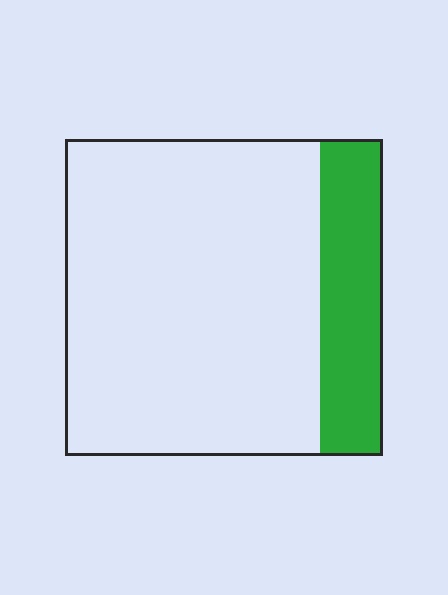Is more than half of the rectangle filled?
No.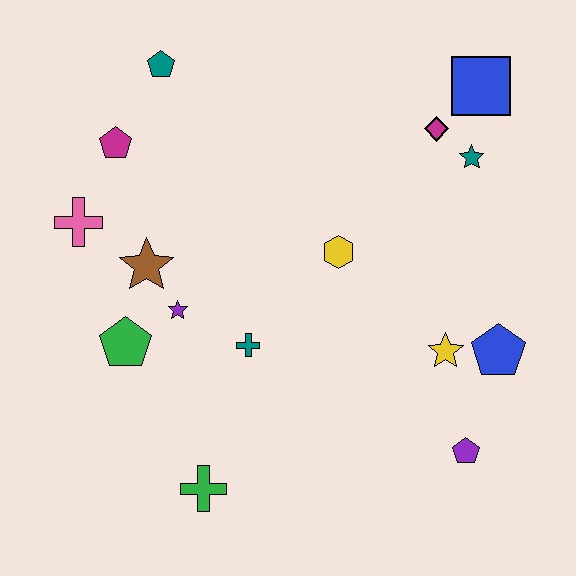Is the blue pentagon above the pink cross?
No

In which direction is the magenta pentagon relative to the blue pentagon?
The magenta pentagon is to the left of the blue pentagon.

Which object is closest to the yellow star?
The blue pentagon is closest to the yellow star.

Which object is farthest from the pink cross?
The purple pentagon is farthest from the pink cross.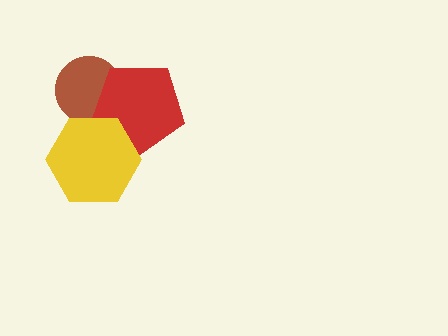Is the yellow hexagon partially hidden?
No, no other shape covers it.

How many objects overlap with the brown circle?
2 objects overlap with the brown circle.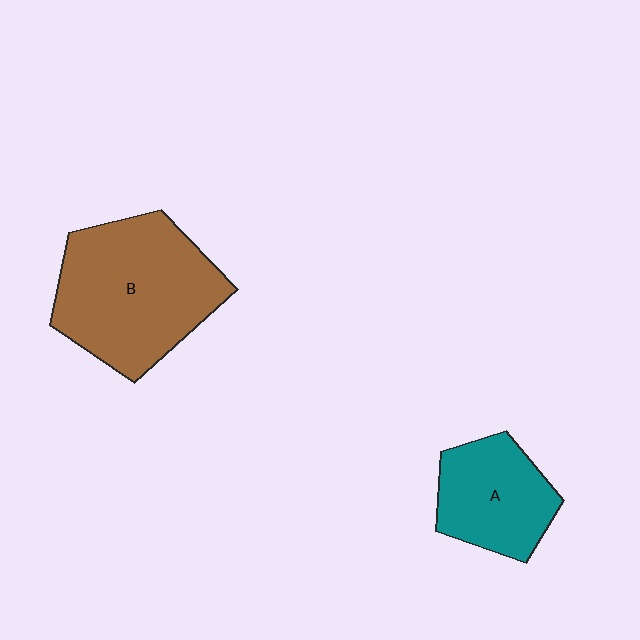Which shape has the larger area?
Shape B (brown).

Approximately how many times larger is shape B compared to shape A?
Approximately 1.7 times.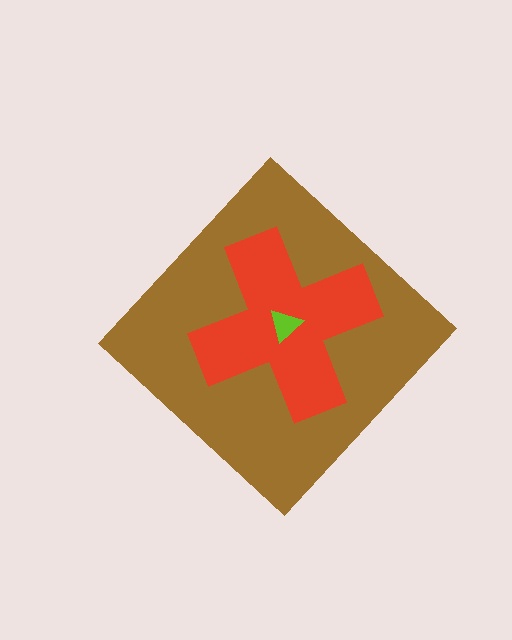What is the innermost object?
The lime triangle.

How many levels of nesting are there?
3.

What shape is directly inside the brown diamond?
The red cross.